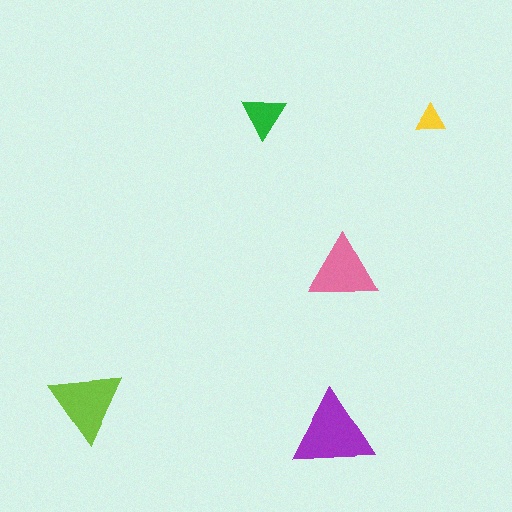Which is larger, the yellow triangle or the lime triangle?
The lime one.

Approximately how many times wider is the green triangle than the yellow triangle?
About 1.5 times wider.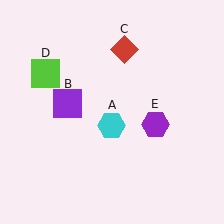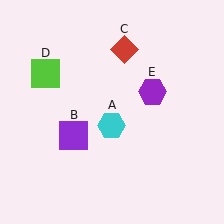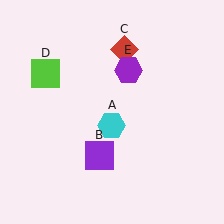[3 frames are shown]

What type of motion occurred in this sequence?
The purple square (object B), purple hexagon (object E) rotated counterclockwise around the center of the scene.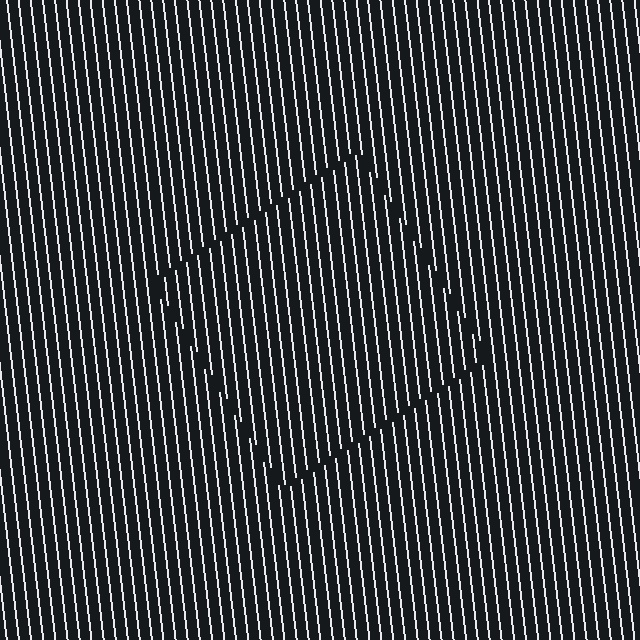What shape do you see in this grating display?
An illusory square. The interior of the shape contains the same grating, shifted by half a period — the contour is defined by the phase discontinuity where line-ends from the inner and outer gratings abut.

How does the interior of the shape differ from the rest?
The interior of the shape contains the same grating, shifted by half a period — the contour is defined by the phase discontinuity where line-ends from the inner and outer gratings abut.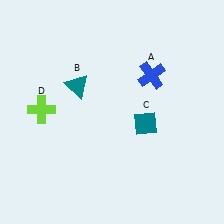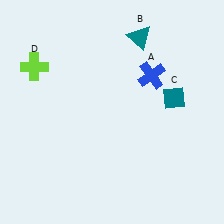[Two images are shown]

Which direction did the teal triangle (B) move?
The teal triangle (B) moved right.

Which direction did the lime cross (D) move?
The lime cross (D) moved up.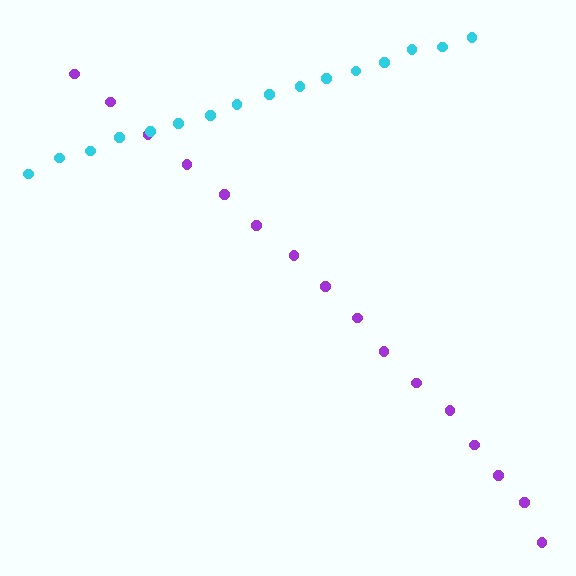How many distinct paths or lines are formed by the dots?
There are 2 distinct paths.